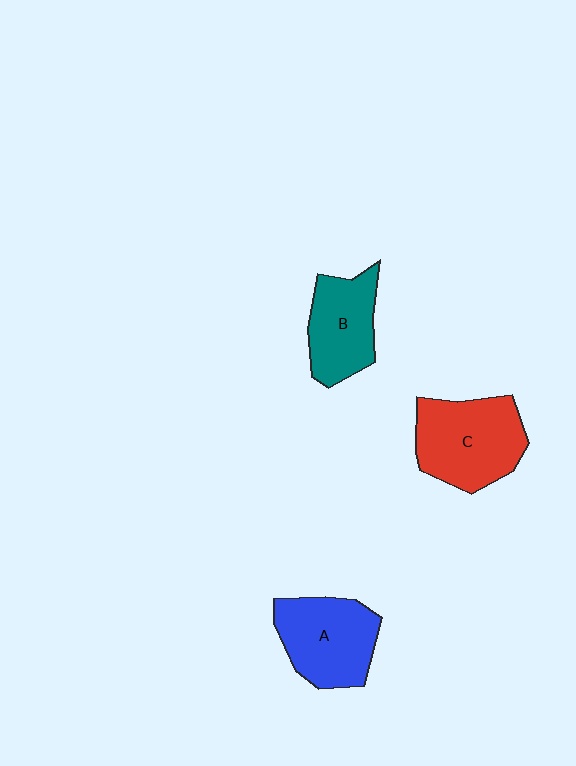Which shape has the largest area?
Shape C (red).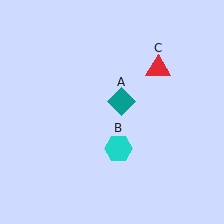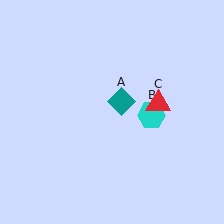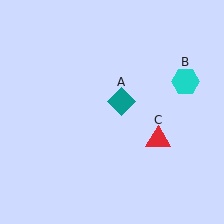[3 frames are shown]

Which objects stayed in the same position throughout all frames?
Teal diamond (object A) remained stationary.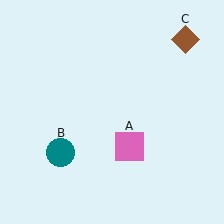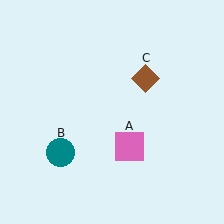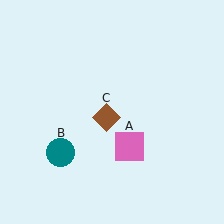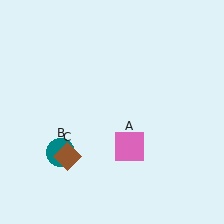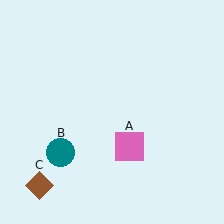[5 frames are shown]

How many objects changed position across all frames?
1 object changed position: brown diamond (object C).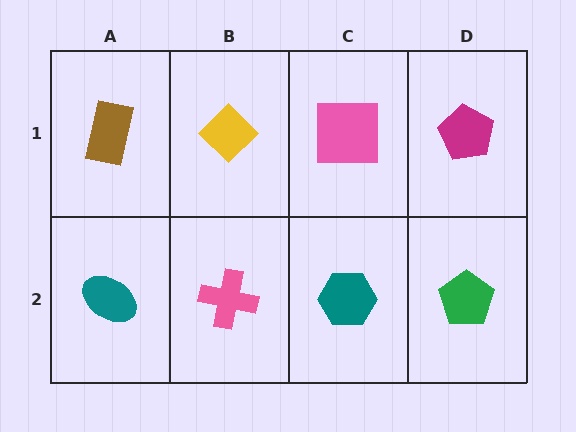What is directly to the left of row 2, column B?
A teal ellipse.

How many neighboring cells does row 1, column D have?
2.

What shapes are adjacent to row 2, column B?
A yellow diamond (row 1, column B), a teal ellipse (row 2, column A), a teal hexagon (row 2, column C).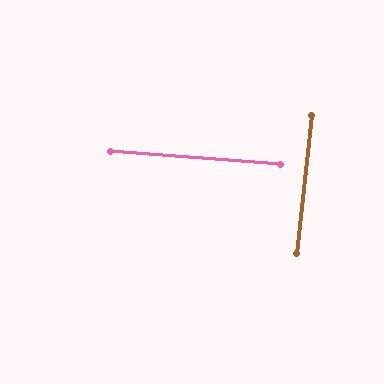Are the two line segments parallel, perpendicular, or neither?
Perpendicular — they meet at approximately 88°.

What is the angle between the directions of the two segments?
Approximately 88 degrees.